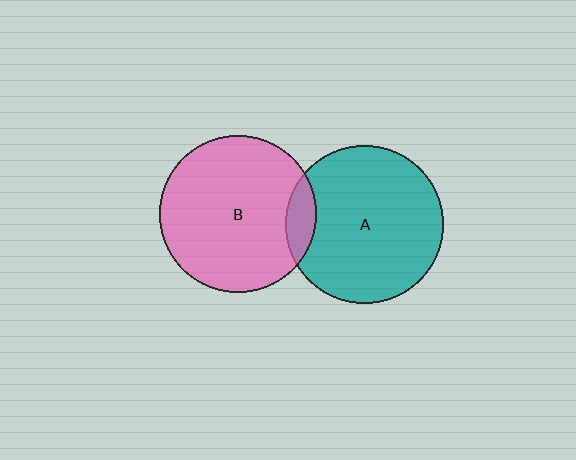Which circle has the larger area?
Circle A (teal).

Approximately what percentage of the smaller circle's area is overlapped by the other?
Approximately 10%.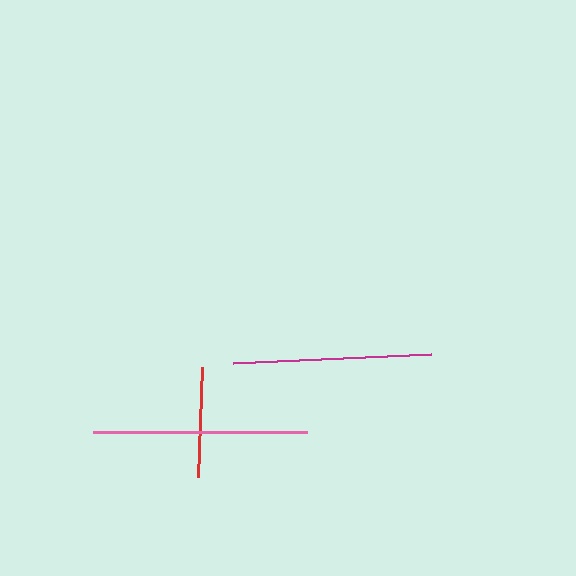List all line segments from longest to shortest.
From longest to shortest: pink, magenta, red.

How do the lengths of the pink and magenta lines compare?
The pink and magenta lines are approximately the same length.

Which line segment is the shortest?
The red line is the shortest at approximately 110 pixels.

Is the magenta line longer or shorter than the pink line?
The pink line is longer than the magenta line.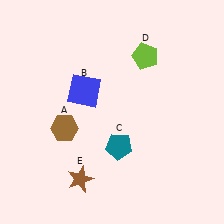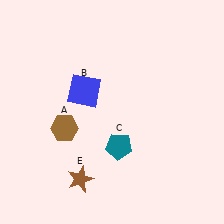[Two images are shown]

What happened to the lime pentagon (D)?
The lime pentagon (D) was removed in Image 2. It was in the top-right area of Image 1.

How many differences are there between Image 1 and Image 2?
There is 1 difference between the two images.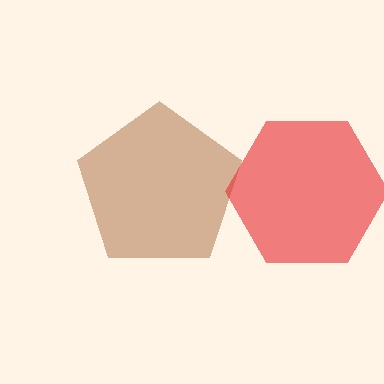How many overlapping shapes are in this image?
There are 2 overlapping shapes in the image.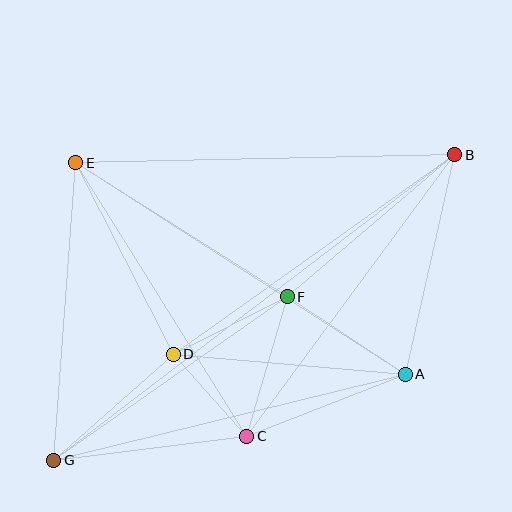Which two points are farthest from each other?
Points B and G are farthest from each other.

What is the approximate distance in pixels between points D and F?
The distance between D and F is approximately 128 pixels.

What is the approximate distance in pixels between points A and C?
The distance between A and C is approximately 170 pixels.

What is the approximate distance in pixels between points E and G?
The distance between E and G is approximately 299 pixels.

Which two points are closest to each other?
Points C and D are closest to each other.